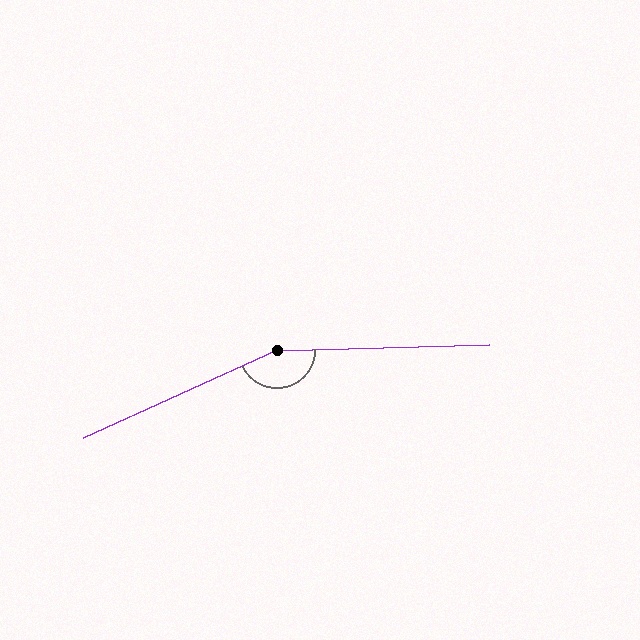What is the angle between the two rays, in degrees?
Approximately 157 degrees.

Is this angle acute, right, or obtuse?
It is obtuse.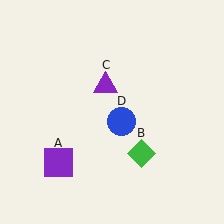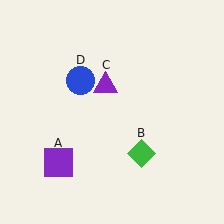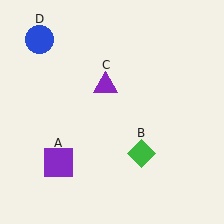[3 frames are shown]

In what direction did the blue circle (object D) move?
The blue circle (object D) moved up and to the left.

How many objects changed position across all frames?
1 object changed position: blue circle (object D).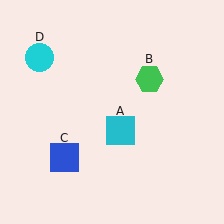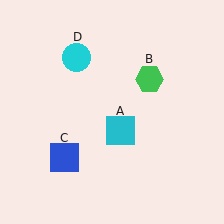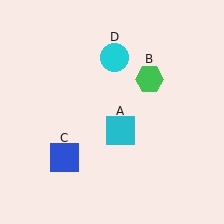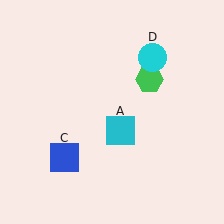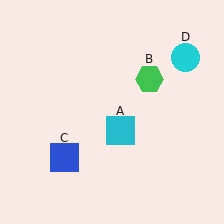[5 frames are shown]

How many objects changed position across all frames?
1 object changed position: cyan circle (object D).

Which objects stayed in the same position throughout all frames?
Cyan square (object A) and green hexagon (object B) and blue square (object C) remained stationary.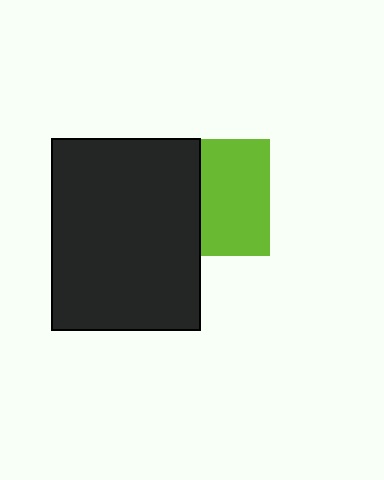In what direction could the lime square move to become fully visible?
The lime square could move right. That would shift it out from behind the black rectangle entirely.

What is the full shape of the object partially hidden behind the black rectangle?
The partially hidden object is a lime square.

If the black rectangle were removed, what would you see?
You would see the complete lime square.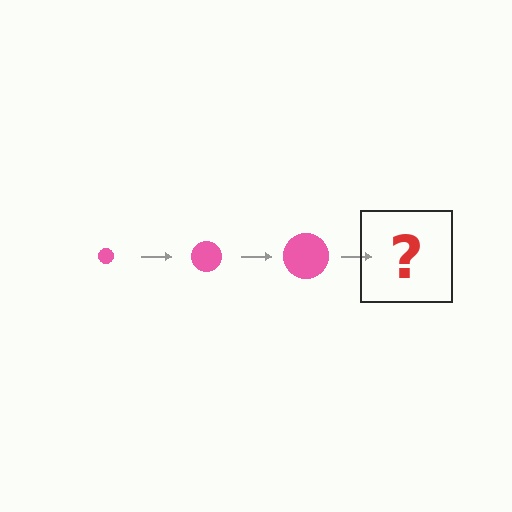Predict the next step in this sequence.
The next step is a pink circle, larger than the previous one.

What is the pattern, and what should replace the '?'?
The pattern is that the circle gets progressively larger each step. The '?' should be a pink circle, larger than the previous one.